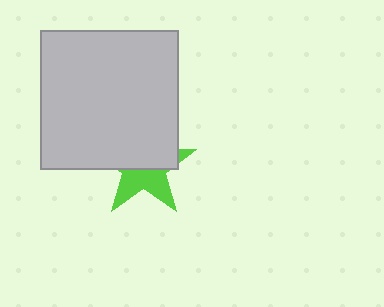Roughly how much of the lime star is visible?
About half of it is visible (roughly 45%).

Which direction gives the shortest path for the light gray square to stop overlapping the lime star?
Moving up gives the shortest separation.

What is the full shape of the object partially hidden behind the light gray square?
The partially hidden object is a lime star.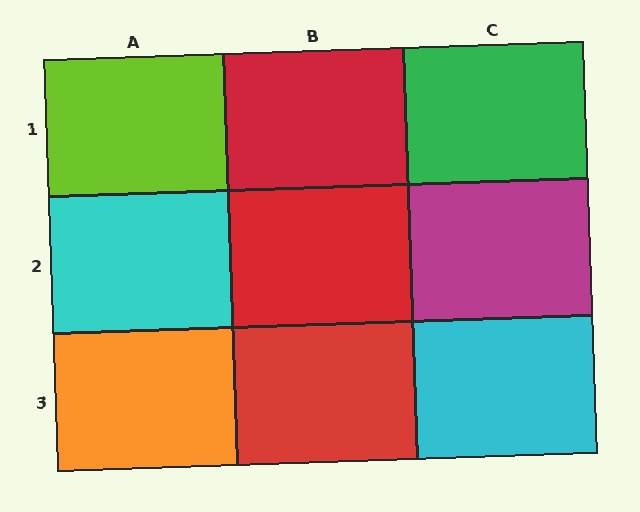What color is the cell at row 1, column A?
Lime.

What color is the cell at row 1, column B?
Red.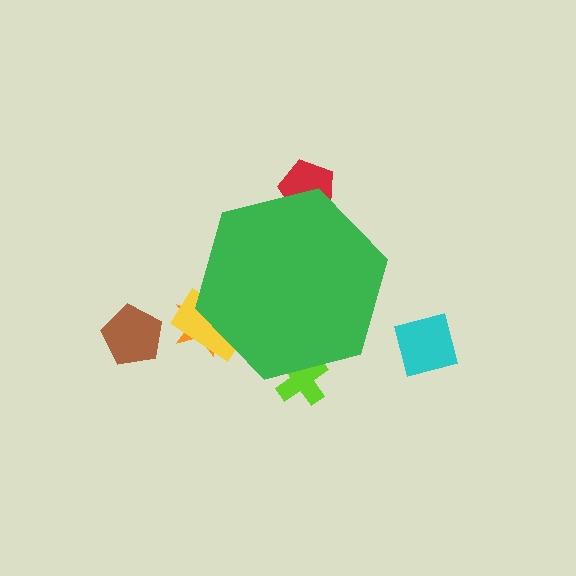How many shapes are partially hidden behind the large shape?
4 shapes are partially hidden.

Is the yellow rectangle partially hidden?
Yes, the yellow rectangle is partially hidden behind the green hexagon.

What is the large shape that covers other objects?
A green hexagon.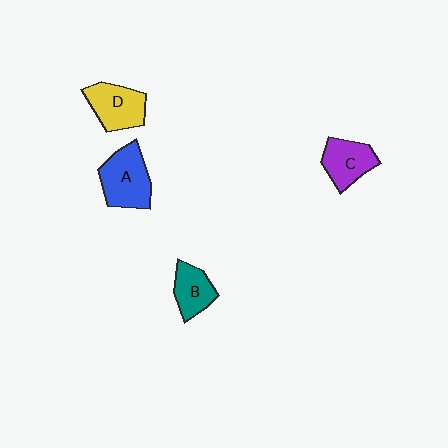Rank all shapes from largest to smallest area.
From largest to smallest: A (blue), D (yellow), C (purple), B (teal).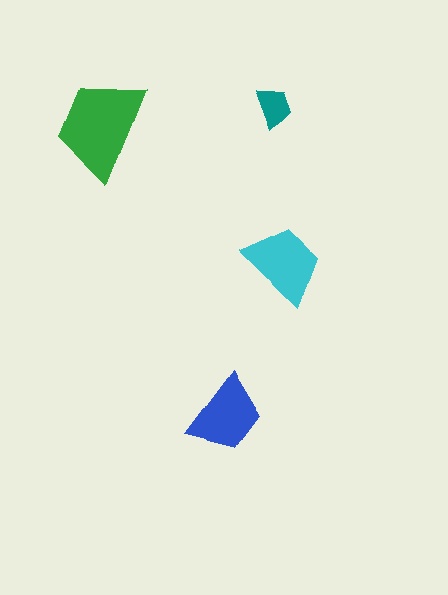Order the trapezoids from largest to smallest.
the green one, the cyan one, the blue one, the teal one.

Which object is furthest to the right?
The cyan trapezoid is rightmost.